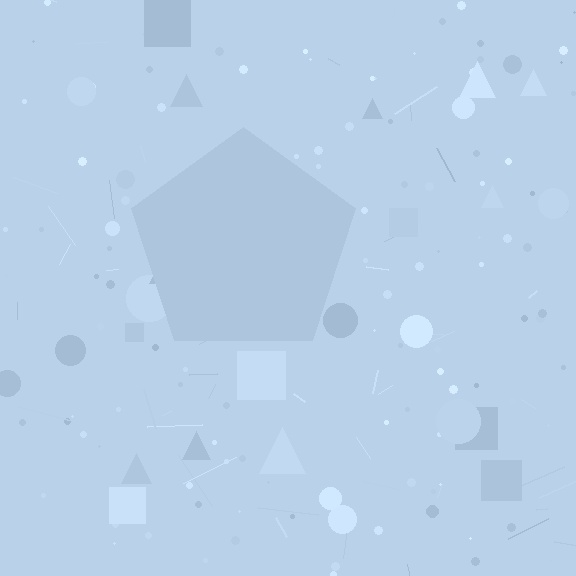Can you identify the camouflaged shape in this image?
The camouflaged shape is a pentagon.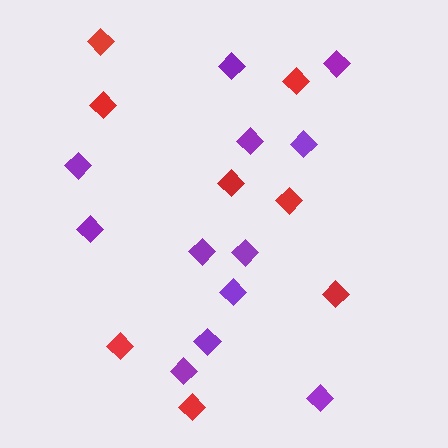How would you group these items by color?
There are 2 groups: one group of purple diamonds (12) and one group of red diamonds (8).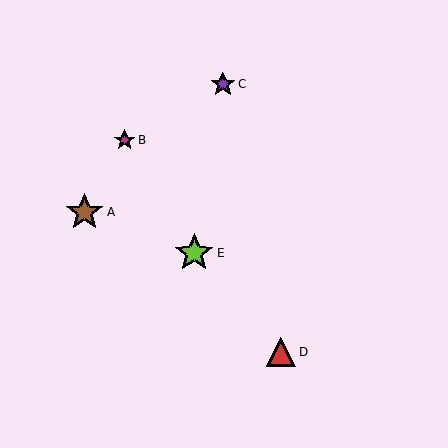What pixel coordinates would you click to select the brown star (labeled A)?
Click at (85, 212) to select the brown star A.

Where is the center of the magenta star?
The center of the magenta star is at (125, 140).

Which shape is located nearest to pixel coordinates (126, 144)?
The magenta star (labeled B) at (125, 140) is nearest to that location.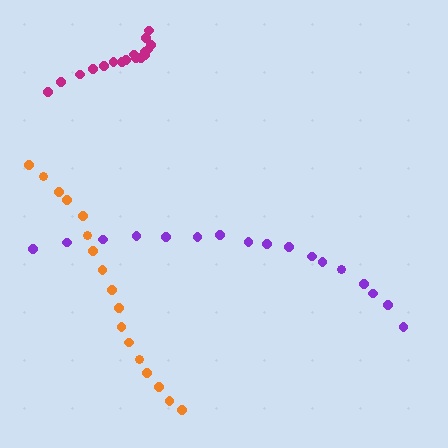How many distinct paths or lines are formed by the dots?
There are 3 distinct paths.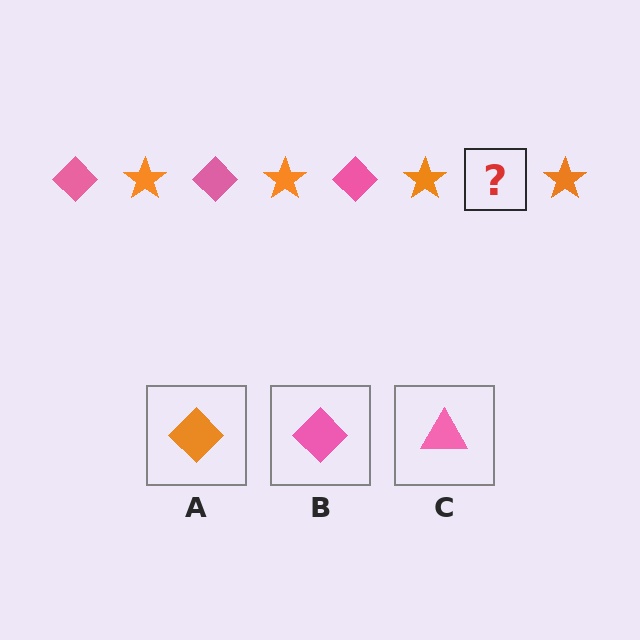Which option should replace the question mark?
Option B.